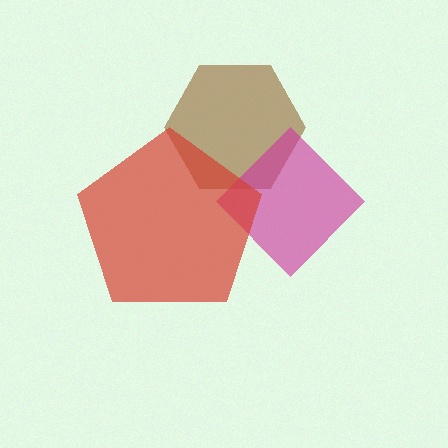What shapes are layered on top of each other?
The layered shapes are: a brown hexagon, a magenta diamond, a red pentagon.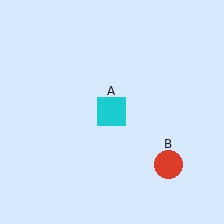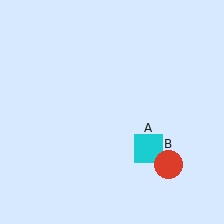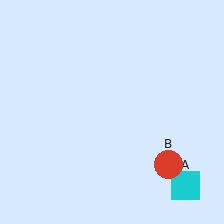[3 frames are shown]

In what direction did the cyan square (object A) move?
The cyan square (object A) moved down and to the right.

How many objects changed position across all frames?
1 object changed position: cyan square (object A).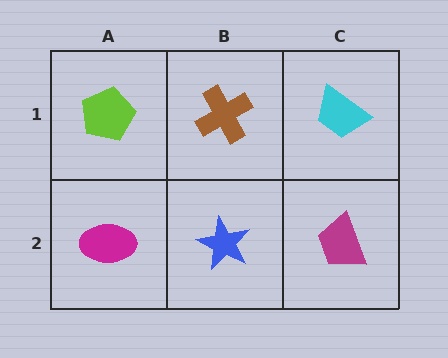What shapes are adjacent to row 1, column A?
A magenta ellipse (row 2, column A), a brown cross (row 1, column B).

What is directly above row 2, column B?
A brown cross.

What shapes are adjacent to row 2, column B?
A brown cross (row 1, column B), a magenta ellipse (row 2, column A), a magenta trapezoid (row 2, column C).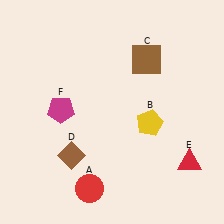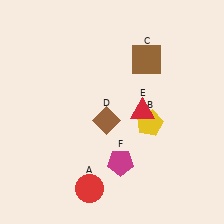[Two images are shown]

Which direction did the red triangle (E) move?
The red triangle (E) moved up.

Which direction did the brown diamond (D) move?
The brown diamond (D) moved up.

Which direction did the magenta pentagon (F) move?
The magenta pentagon (F) moved right.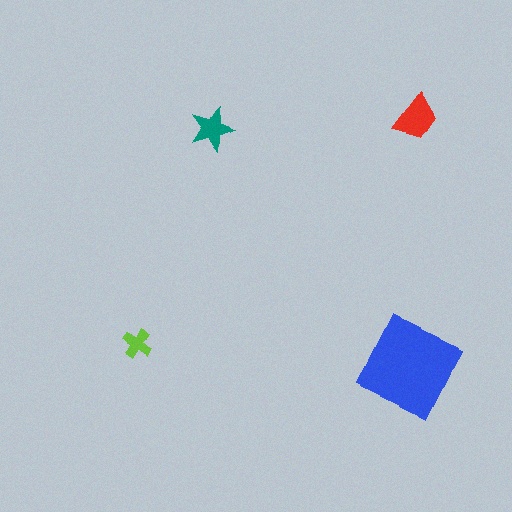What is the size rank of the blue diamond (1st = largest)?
1st.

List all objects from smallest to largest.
The lime cross, the teal star, the red trapezoid, the blue diamond.